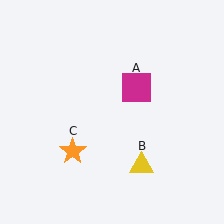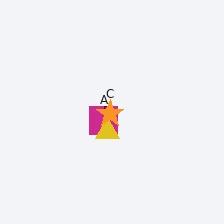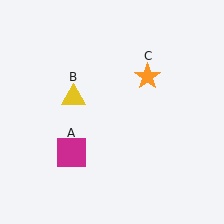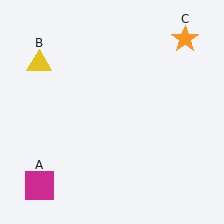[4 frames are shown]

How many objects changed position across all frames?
3 objects changed position: magenta square (object A), yellow triangle (object B), orange star (object C).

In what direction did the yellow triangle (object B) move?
The yellow triangle (object B) moved up and to the left.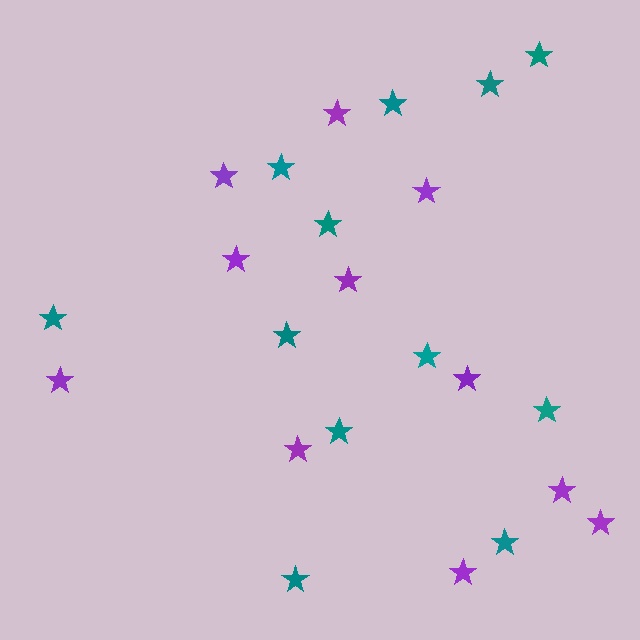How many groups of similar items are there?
There are 2 groups: one group of purple stars (11) and one group of teal stars (12).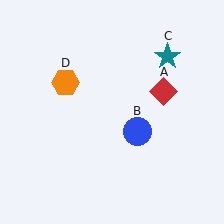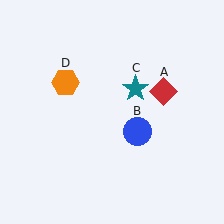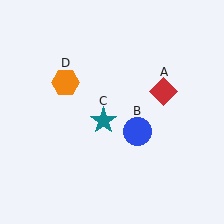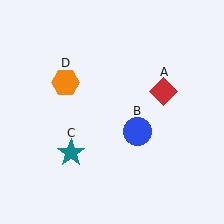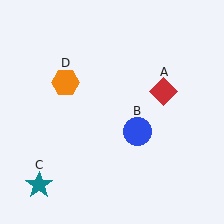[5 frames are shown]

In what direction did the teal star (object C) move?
The teal star (object C) moved down and to the left.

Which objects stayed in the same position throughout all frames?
Red diamond (object A) and blue circle (object B) and orange hexagon (object D) remained stationary.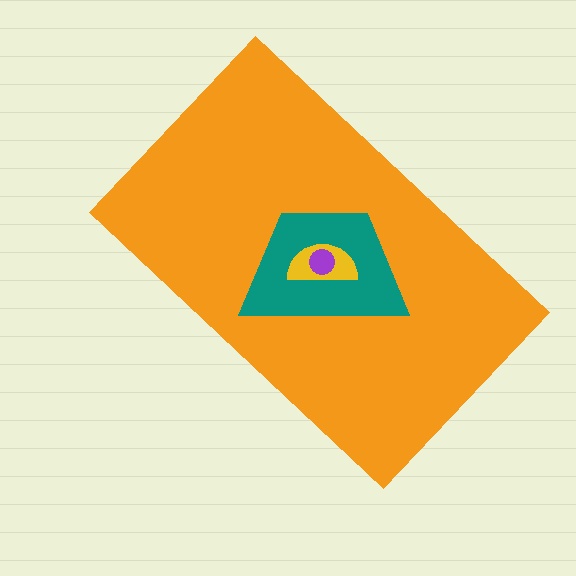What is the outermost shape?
The orange rectangle.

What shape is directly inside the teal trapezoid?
The yellow semicircle.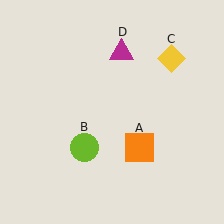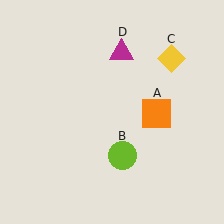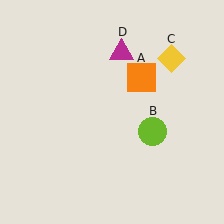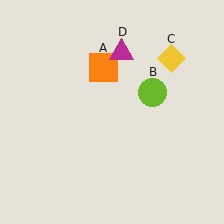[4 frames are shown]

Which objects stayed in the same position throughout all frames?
Yellow diamond (object C) and magenta triangle (object D) remained stationary.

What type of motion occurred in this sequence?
The orange square (object A), lime circle (object B) rotated counterclockwise around the center of the scene.